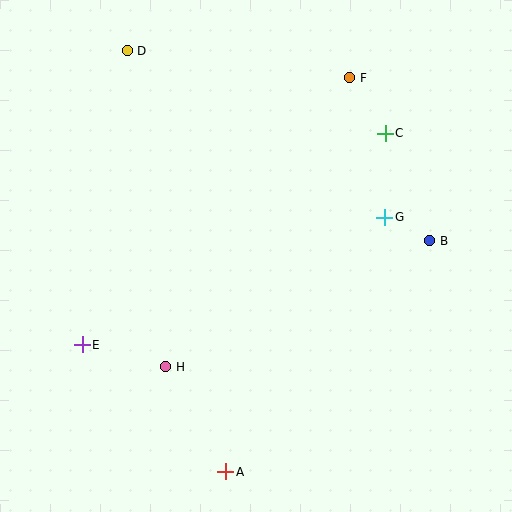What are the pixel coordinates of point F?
Point F is at (350, 78).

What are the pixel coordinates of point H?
Point H is at (166, 367).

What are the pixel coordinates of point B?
Point B is at (430, 241).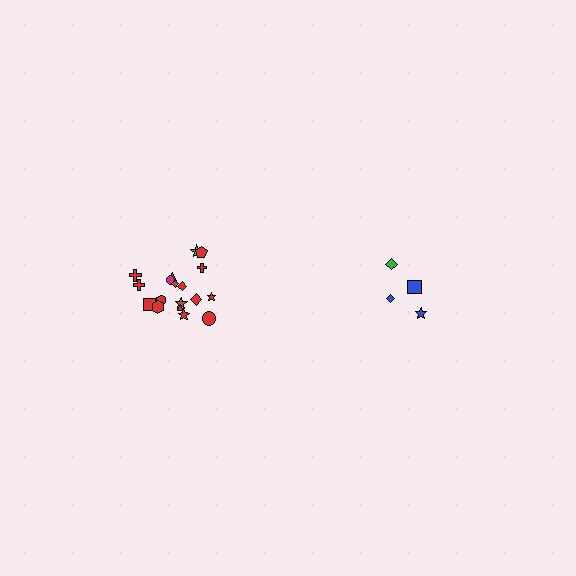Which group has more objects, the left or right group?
The left group.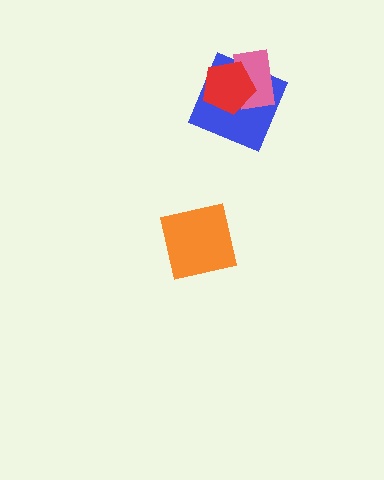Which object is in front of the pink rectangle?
The red pentagon is in front of the pink rectangle.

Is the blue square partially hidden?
Yes, it is partially covered by another shape.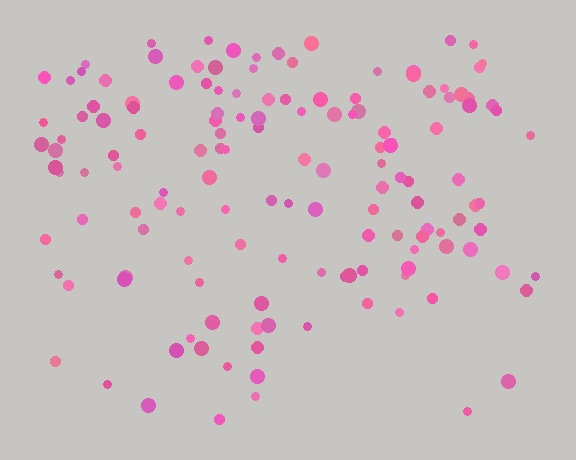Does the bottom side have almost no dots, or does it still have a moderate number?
Still a moderate number, just noticeably fewer than the top.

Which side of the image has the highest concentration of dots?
The top.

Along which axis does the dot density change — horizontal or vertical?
Vertical.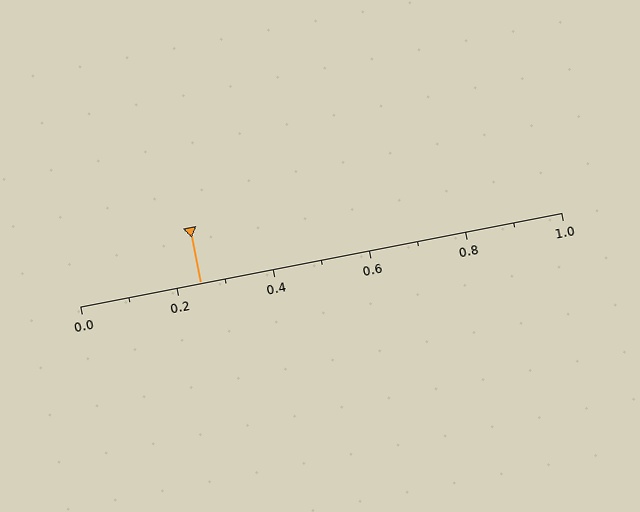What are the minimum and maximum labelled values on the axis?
The axis runs from 0.0 to 1.0.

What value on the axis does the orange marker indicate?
The marker indicates approximately 0.25.